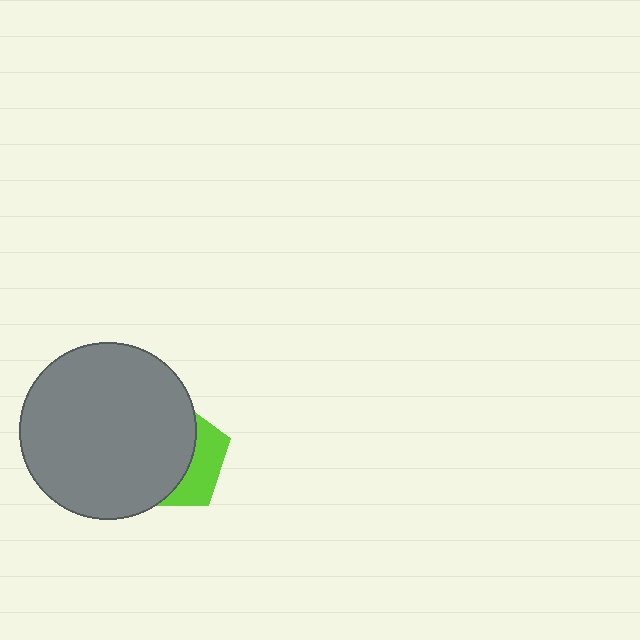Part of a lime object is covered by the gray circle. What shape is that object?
It is a pentagon.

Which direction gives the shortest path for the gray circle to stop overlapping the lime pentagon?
Moving left gives the shortest separation.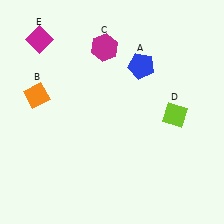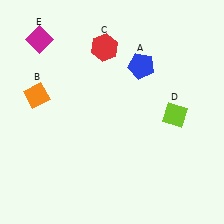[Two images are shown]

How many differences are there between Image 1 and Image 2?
There is 1 difference between the two images.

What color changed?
The hexagon (C) changed from magenta in Image 1 to red in Image 2.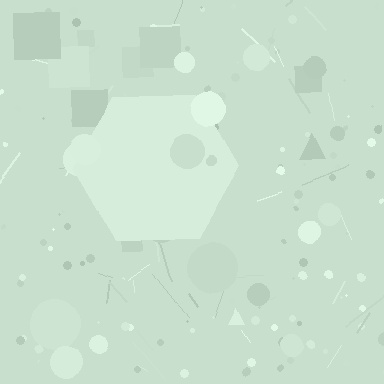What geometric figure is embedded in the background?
A hexagon is embedded in the background.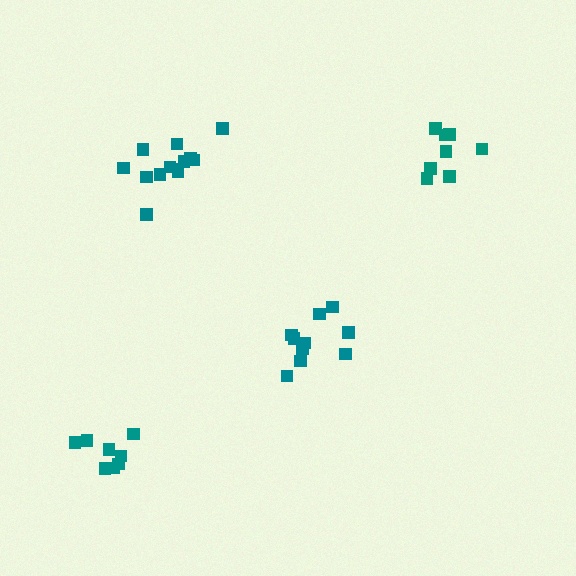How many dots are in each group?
Group 1: 10 dots, Group 2: 8 dots, Group 3: 8 dots, Group 4: 13 dots (39 total).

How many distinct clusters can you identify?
There are 4 distinct clusters.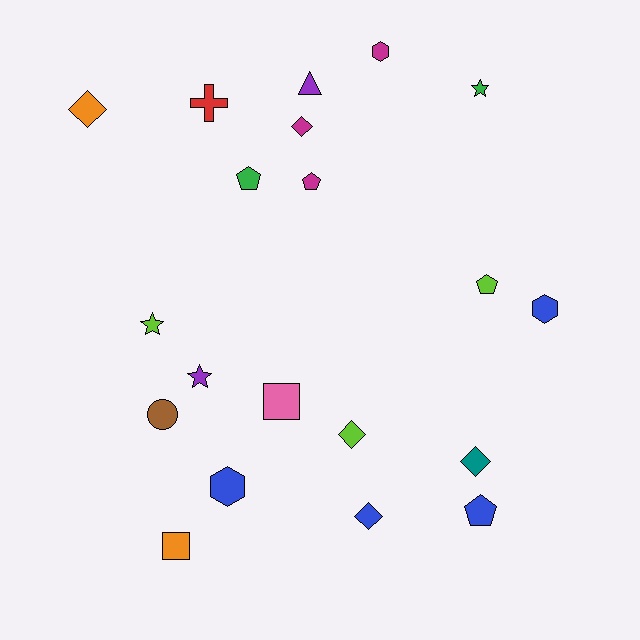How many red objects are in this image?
There is 1 red object.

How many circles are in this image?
There is 1 circle.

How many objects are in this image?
There are 20 objects.